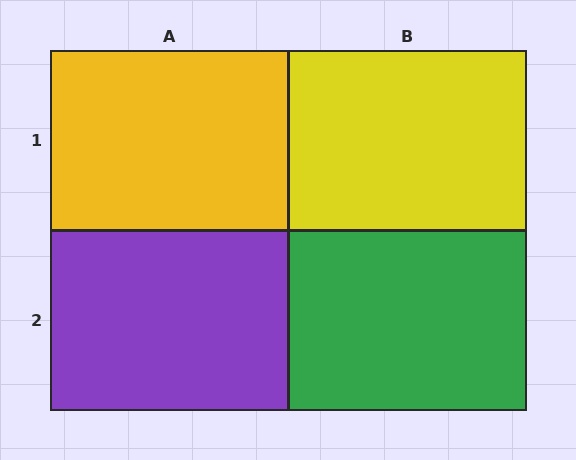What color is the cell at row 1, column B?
Yellow.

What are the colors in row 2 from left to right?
Purple, green.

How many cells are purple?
1 cell is purple.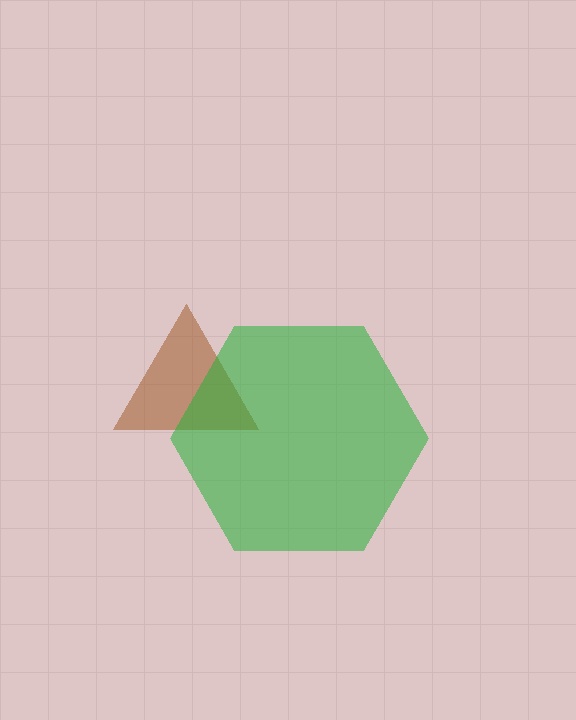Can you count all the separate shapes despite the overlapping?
Yes, there are 2 separate shapes.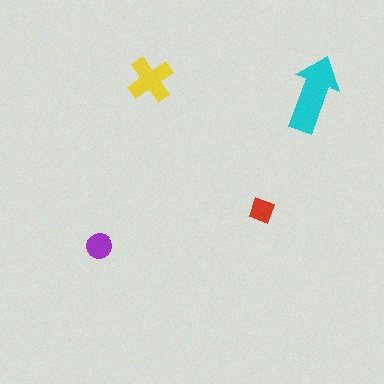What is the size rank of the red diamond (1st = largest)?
4th.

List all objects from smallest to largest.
The red diamond, the purple circle, the yellow cross, the cyan arrow.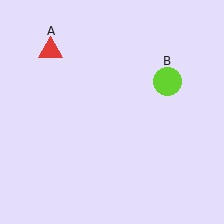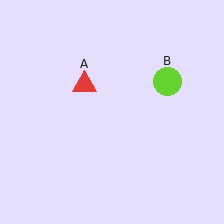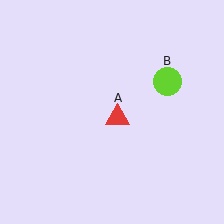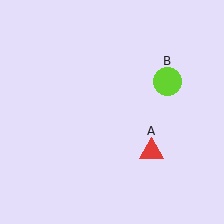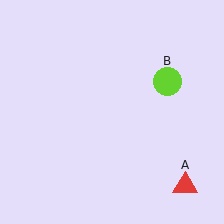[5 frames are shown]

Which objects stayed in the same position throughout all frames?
Lime circle (object B) remained stationary.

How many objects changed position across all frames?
1 object changed position: red triangle (object A).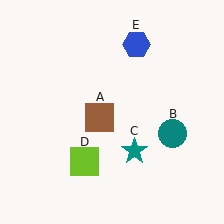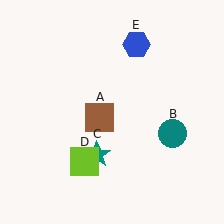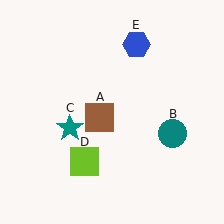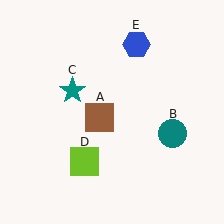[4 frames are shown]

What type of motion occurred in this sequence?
The teal star (object C) rotated clockwise around the center of the scene.